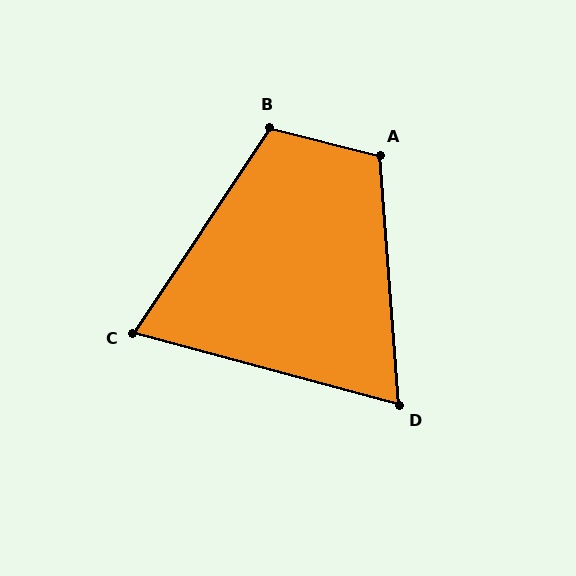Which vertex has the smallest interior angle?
D, at approximately 71 degrees.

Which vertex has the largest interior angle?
B, at approximately 109 degrees.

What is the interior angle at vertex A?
Approximately 109 degrees (obtuse).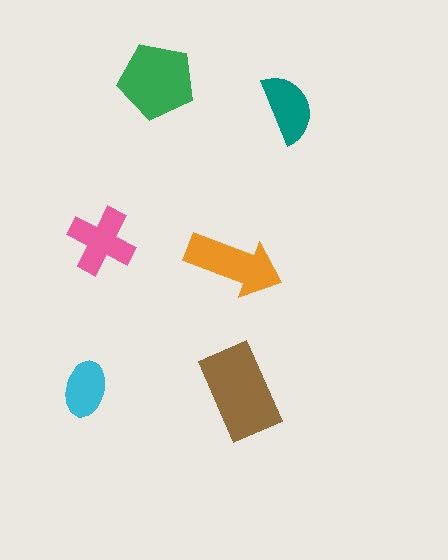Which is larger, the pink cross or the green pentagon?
The green pentagon.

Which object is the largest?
The brown rectangle.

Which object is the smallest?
The cyan ellipse.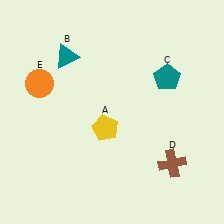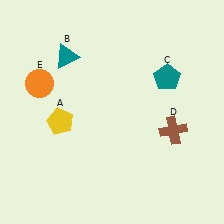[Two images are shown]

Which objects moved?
The objects that moved are: the yellow pentagon (A), the brown cross (D).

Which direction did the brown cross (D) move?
The brown cross (D) moved up.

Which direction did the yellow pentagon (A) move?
The yellow pentagon (A) moved left.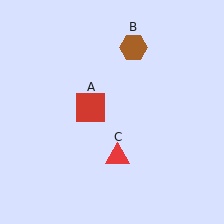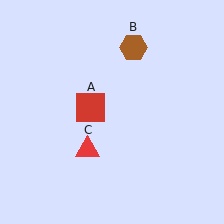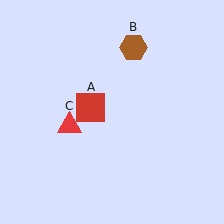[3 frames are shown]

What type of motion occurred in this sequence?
The red triangle (object C) rotated clockwise around the center of the scene.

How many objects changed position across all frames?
1 object changed position: red triangle (object C).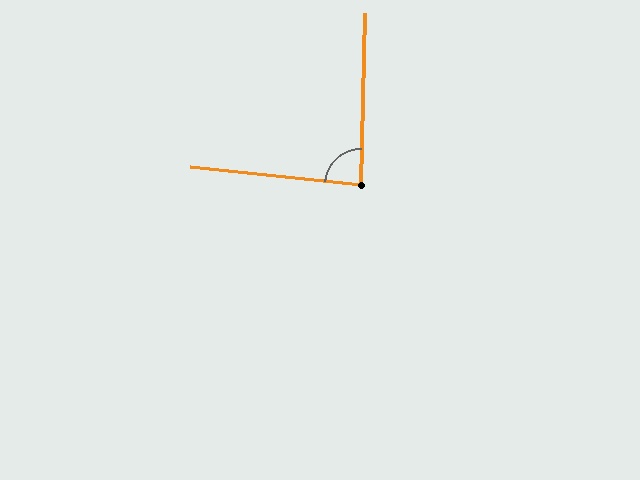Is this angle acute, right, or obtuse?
It is approximately a right angle.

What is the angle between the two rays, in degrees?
Approximately 85 degrees.